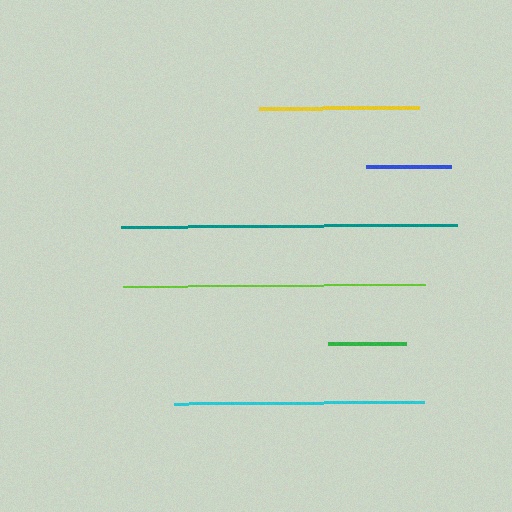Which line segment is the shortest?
The green line is the shortest at approximately 78 pixels.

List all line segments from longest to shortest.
From longest to shortest: teal, lime, cyan, yellow, blue, green.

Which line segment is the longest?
The teal line is the longest at approximately 336 pixels.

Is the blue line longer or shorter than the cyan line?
The cyan line is longer than the blue line.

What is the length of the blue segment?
The blue segment is approximately 85 pixels long.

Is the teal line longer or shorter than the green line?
The teal line is longer than the green line.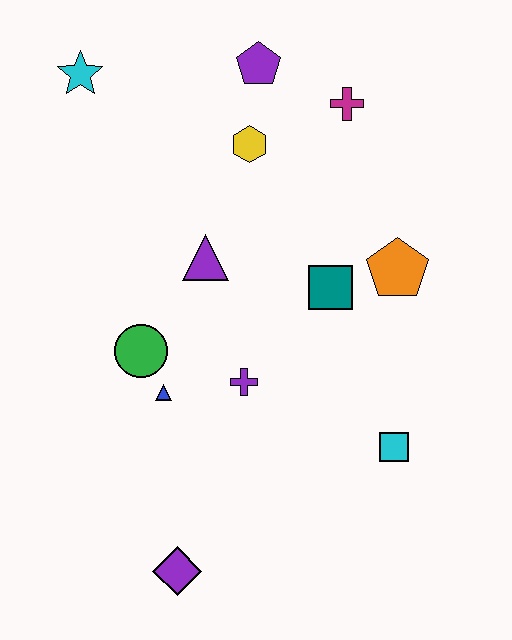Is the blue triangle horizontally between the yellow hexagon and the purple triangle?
No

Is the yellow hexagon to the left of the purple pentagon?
Yes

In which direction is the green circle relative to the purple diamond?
The green circle is above the purple diamond.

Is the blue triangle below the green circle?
Yes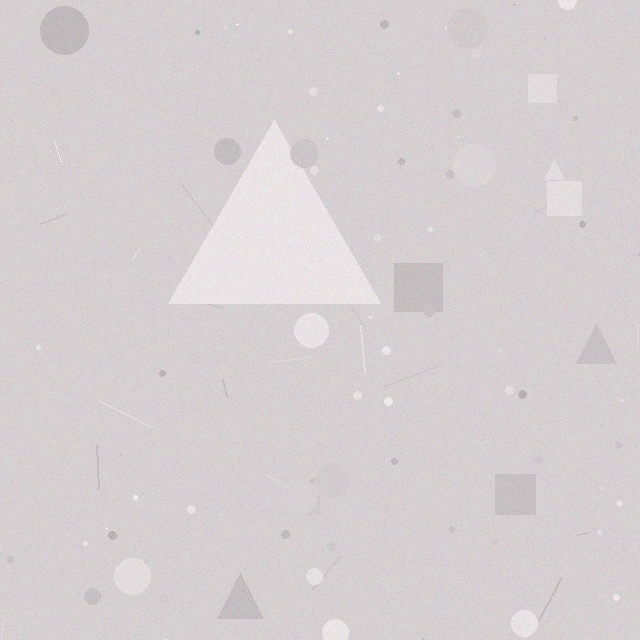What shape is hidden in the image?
A triangle is hidden in the image.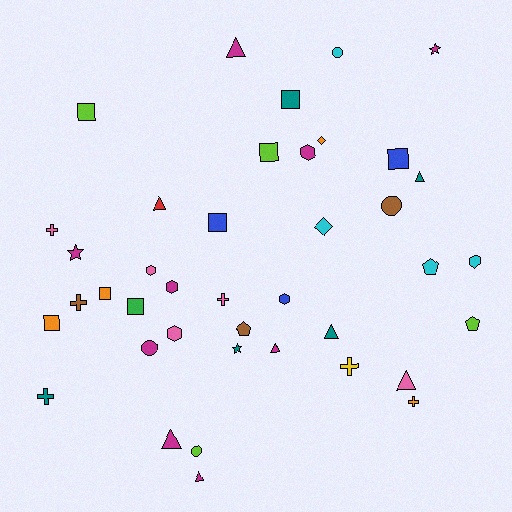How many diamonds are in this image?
There are 2 diamonds.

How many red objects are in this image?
There is 1 red object.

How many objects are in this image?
There are 40 objects.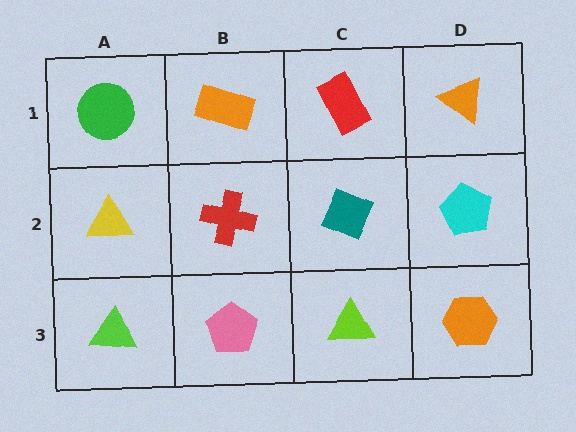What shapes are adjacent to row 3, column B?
A red cross (row 2, column B), a lime triangle (row 3, column A), a lime triangle (row 3, column C).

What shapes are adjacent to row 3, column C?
A teal diamond (row 2, column C), a pink pentagon (row 3, column B), an orange hexagon (row 3, column D).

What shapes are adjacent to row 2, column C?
A red rectangle (row 1, column C), a lime triangle (row 3, column C), a red cross (row 2, column B), a cyan pentagon (row 2, column D).